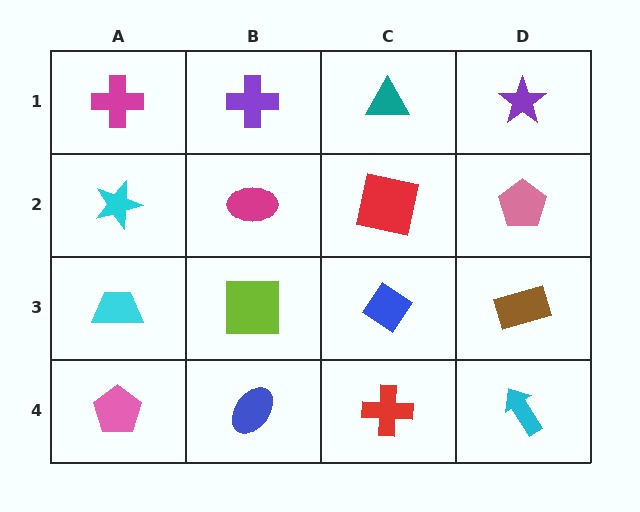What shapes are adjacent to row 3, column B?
A magenta ellipse (row 2, column B), a blue ellipse (row 4, column B), a cyan trapezoid (row 3, column A), a blue diamond (row 3, column C).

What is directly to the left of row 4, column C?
A blue ellipse.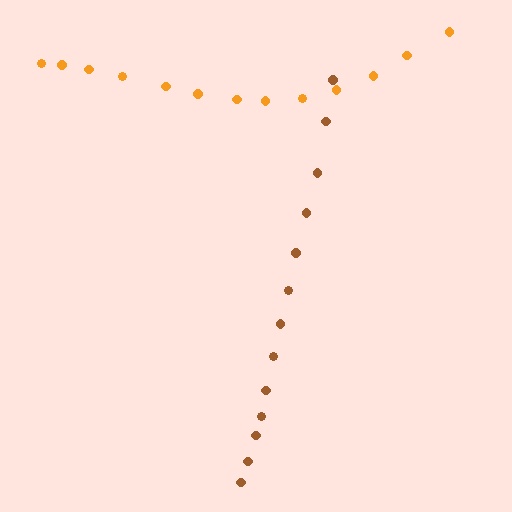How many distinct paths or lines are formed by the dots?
There are 2 distinct paths.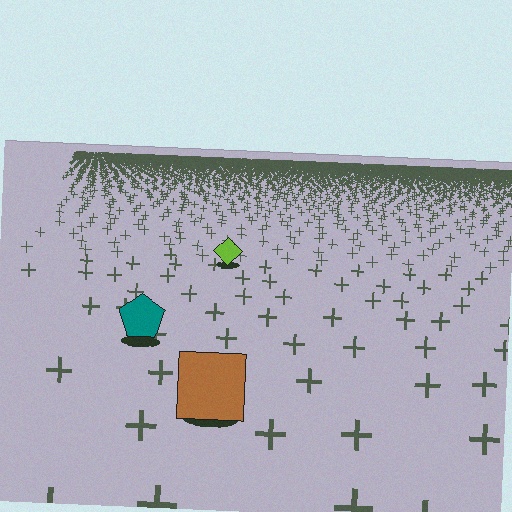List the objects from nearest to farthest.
From nearest to farthest: the brown square, the teal pentagon, the lime diamond.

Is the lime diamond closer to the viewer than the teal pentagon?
No. The teal pentagon is closer — you can tell from the texture gradient: the ground texture is coarser near it.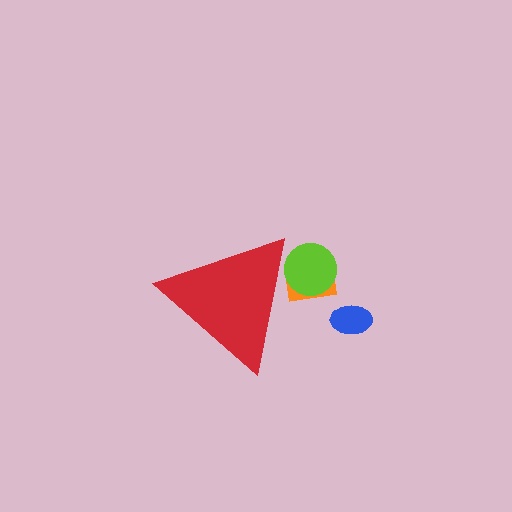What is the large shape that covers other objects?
A red triangle.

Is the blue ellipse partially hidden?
No, the blue ellipse is fully visible.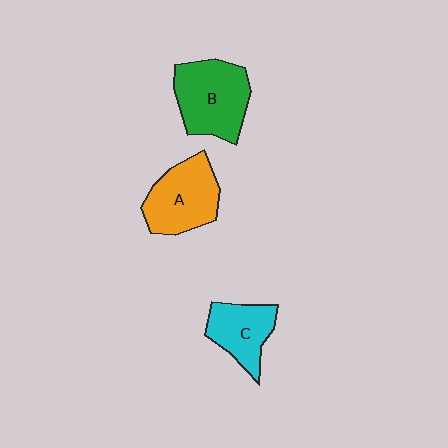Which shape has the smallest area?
Shape C (cyan).